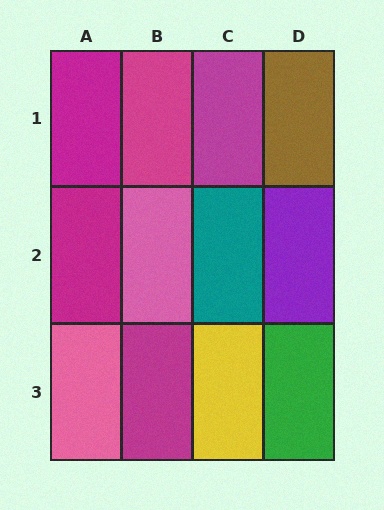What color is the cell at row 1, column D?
Brown.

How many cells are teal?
1 cell is teal.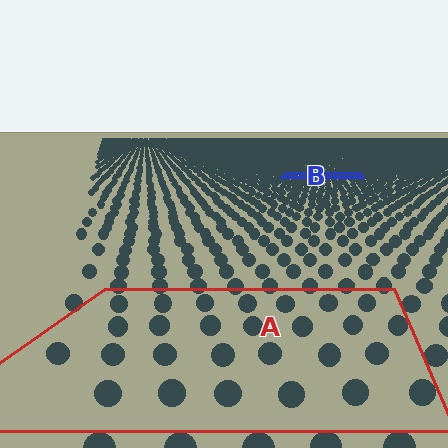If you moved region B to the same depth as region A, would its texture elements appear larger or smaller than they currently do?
They would appear larger. At a closer depth, the same texture elements are projected at a bigger on-screen size.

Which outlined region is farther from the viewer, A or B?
Region B is farther from the viewer — the texture elements inside it appear smaller and more densely packed.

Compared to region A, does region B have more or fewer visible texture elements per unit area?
Region B has more texture elements per unit area — they are packed more densely because it is farther away.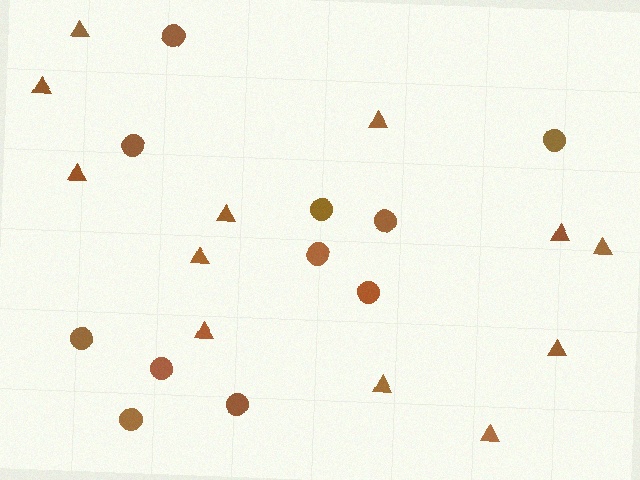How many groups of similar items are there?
There are 2 groups: one group of circles (11) and one group of triangles (12).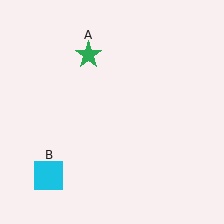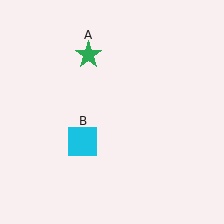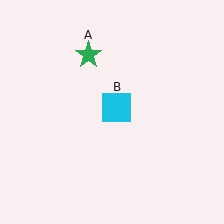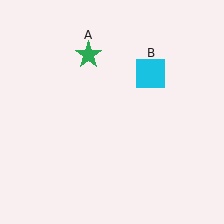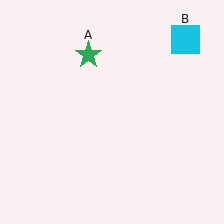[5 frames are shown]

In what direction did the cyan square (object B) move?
The cyan square (object B) moved up and to the right.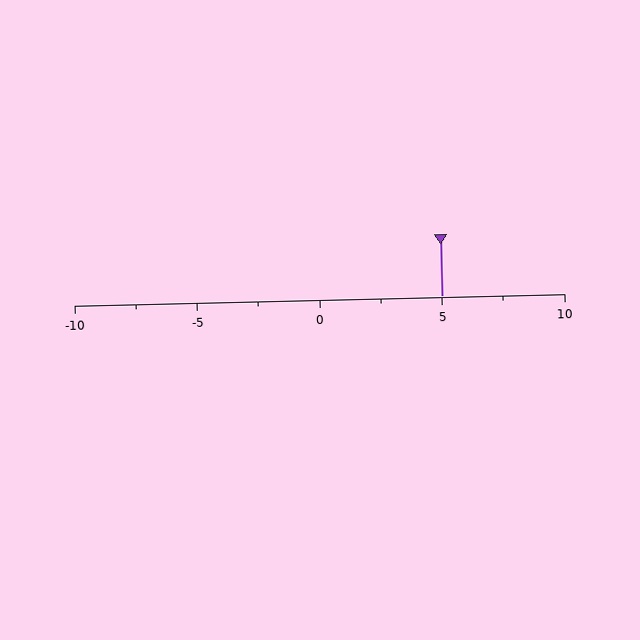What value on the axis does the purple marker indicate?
The marker indicates approximately 5.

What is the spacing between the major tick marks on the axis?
The major ticks are spaced 5 apart.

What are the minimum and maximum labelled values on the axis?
The axis runs from -10 to 10.